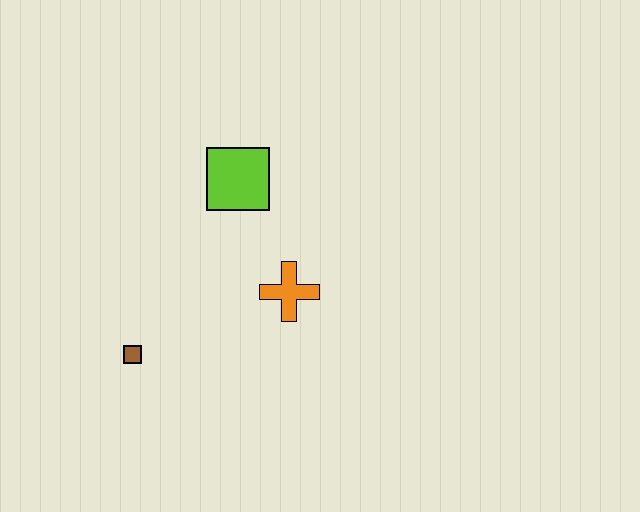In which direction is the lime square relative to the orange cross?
The lime square is above the orange cross.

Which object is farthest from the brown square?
The lime square is farthest from the brown square.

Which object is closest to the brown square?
The orange cross is closest to the brown square.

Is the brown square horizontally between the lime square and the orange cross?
No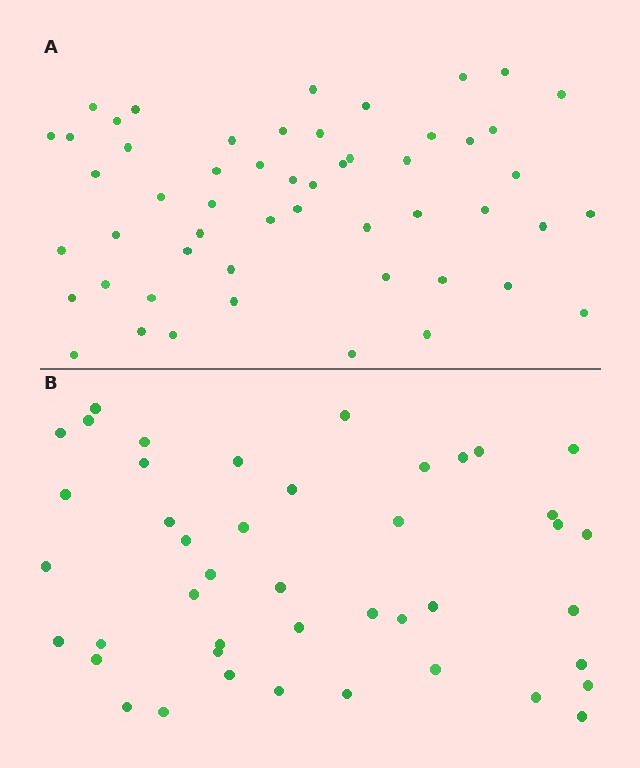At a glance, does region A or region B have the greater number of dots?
Region A (the top region) has more dots.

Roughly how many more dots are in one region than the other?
Region A has roughly 8 or so more dots than region B.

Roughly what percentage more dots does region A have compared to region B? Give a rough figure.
About 20% more.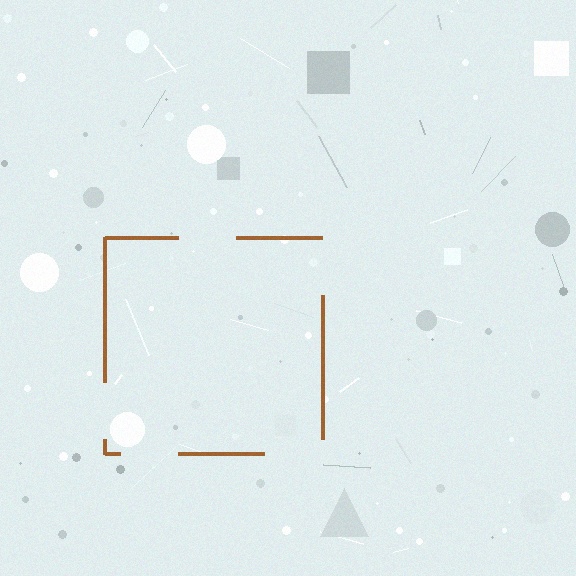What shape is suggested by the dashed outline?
The dashed outline suggests a square.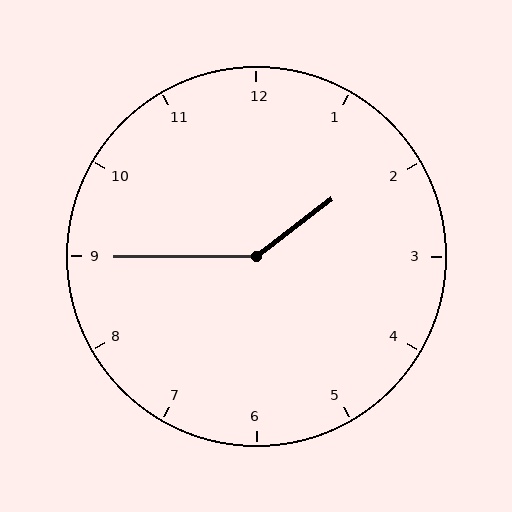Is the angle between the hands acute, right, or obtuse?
It is obtuse.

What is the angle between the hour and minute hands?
Approximately 142 degrees.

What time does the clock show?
1:45.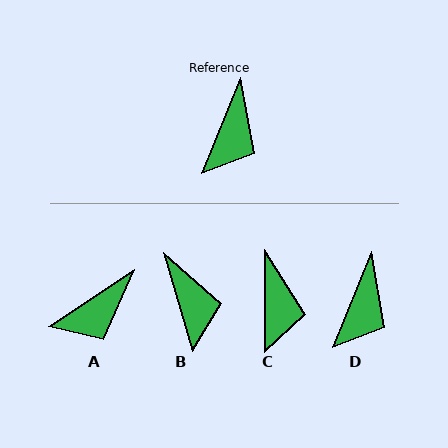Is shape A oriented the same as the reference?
No, it is off by about 34 degrees.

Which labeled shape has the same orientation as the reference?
D.